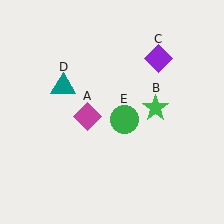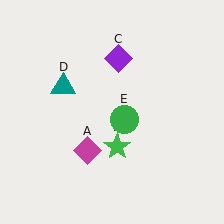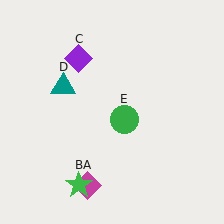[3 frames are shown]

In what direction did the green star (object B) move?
The green star (object B) moved down and to the left.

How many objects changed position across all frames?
3 objects changed position: magenta diamond (object A), green star (object B), purple diamond (object C).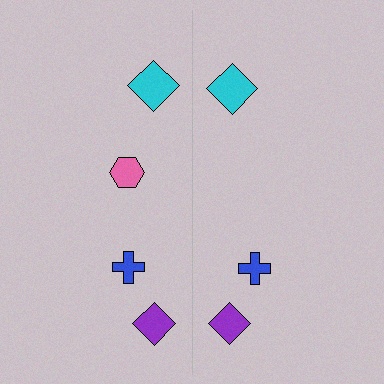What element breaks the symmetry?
A pink hexagon is missing from the right side.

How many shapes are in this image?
There are 7 shapes in this image.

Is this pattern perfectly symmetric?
No, the pattern is not perfectly symmetric. A pink hexagon is missing from the right side.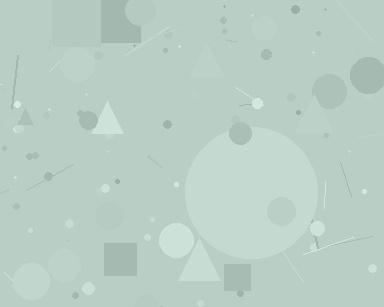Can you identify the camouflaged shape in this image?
The camouflaged shape is a circle.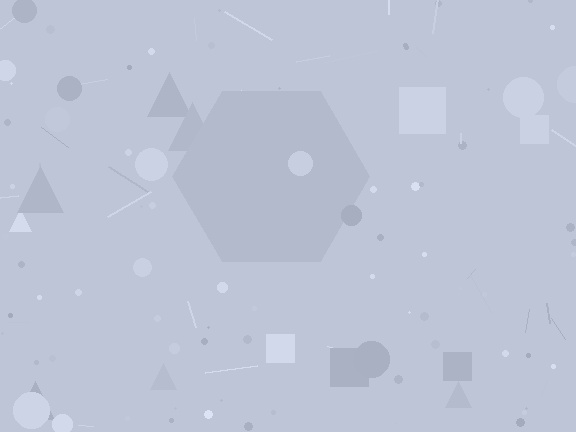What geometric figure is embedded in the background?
A hexagon is embedded in the background.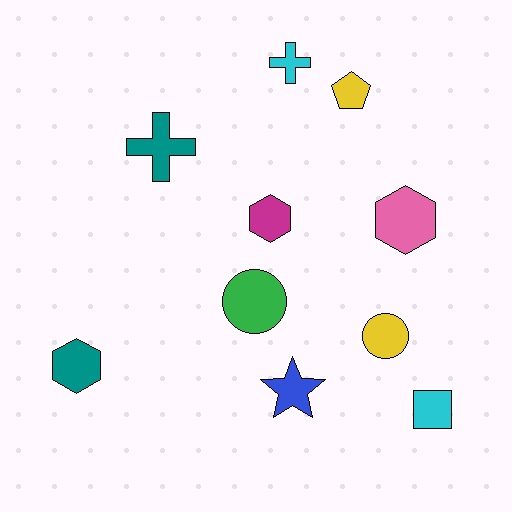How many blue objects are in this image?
There is 1 blue object.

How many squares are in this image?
There is 1 square.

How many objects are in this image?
There are 10 objects.